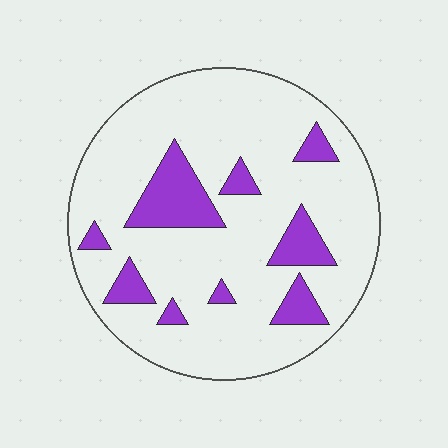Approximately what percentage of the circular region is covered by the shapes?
Approximately 15%.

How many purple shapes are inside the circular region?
9.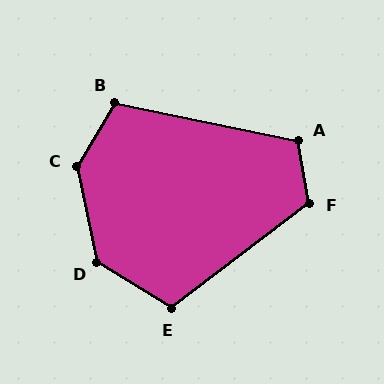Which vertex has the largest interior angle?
C, at approximately 137 degrees.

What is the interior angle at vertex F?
Approximately 117 degrees (obtuse).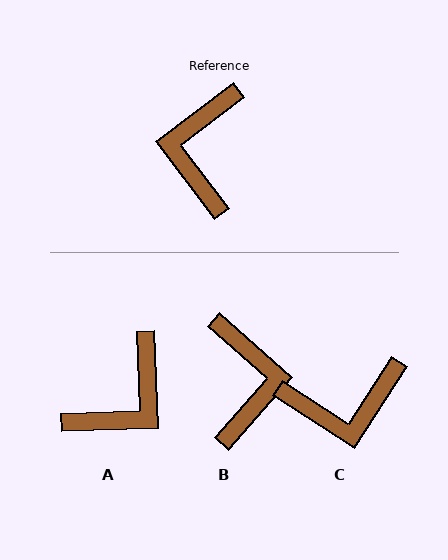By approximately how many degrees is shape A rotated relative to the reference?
Approximately 145 degrees counter-clockwise.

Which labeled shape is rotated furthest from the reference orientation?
B, about 169 degrees away.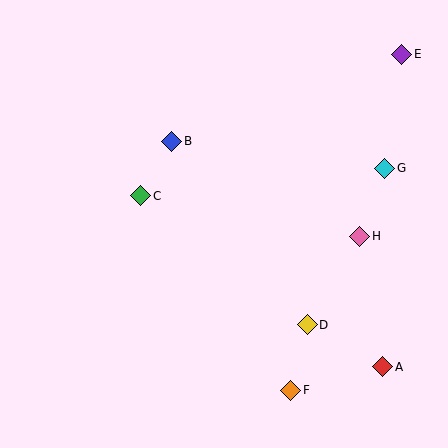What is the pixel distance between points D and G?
The distance between D and G is 175 pixels.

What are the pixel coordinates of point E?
Point E is at (402, 54).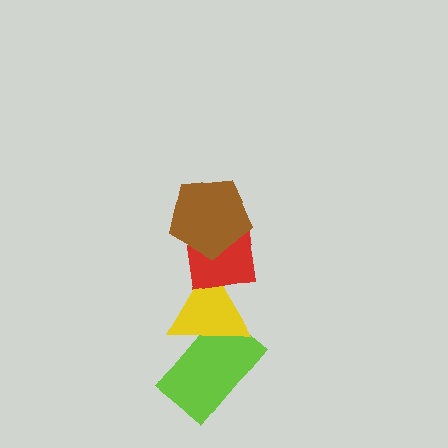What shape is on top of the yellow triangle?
The red square is on top of the yellow triangle.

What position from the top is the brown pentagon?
The brown pentagon is 1st from the top.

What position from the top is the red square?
The red square is 2nd from the top.